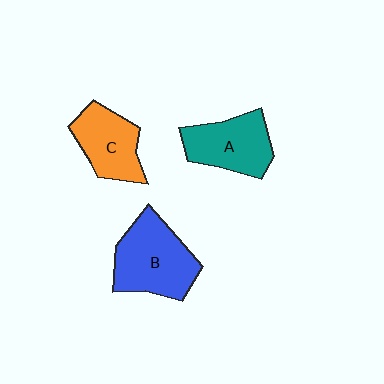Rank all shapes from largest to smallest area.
From largest to smallest: B (blue), A (teal), C (orange).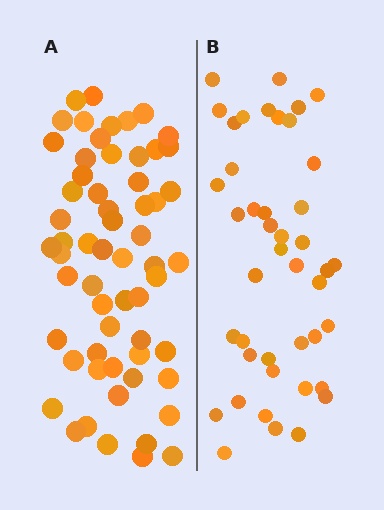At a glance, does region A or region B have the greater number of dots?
Region A (the left region) has more dots.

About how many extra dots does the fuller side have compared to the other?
Region A has approximately 15 more dots than region B.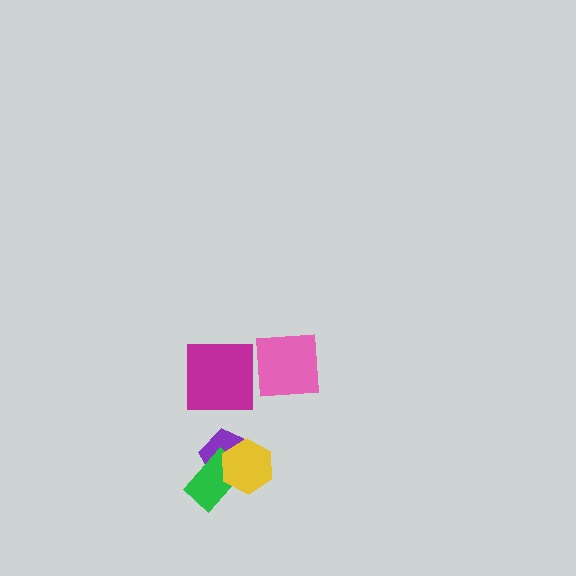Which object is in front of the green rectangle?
The yellow hexagon is in front of the green rectangle.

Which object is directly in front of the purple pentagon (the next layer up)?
The green rectangle is directly in front of the purple pentagon.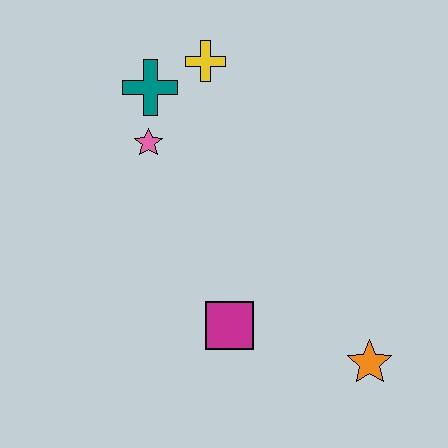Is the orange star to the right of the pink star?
Yes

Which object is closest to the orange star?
The magenta square is closest to the orange star.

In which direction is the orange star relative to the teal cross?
The orange star is below the teal cross.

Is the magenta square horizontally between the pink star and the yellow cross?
No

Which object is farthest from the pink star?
The orange star is farthest from the pink star.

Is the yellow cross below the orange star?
No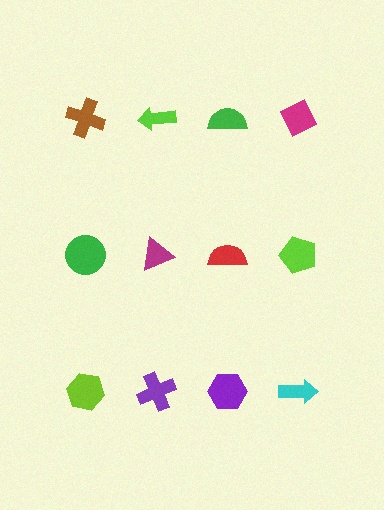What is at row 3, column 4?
A cyan arrow.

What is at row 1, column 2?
A lime arrow.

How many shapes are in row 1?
4 shapes.